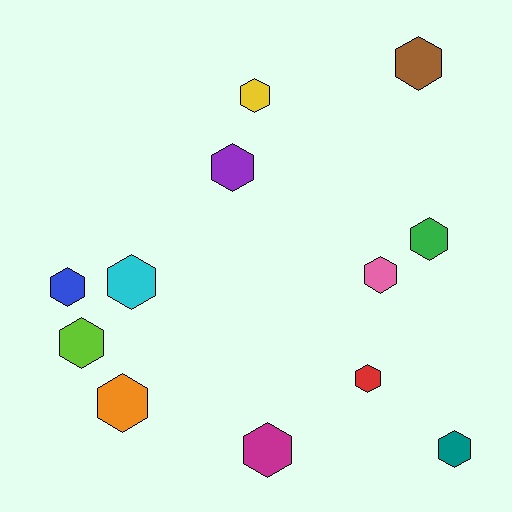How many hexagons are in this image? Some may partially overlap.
There are 12 hexagons.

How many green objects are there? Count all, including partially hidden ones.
There is 1 green object.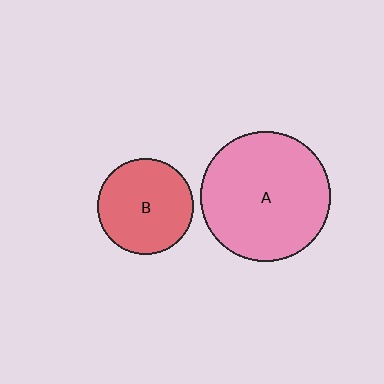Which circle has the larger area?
Circle A (pink).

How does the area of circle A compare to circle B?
Approximately 1.8 times.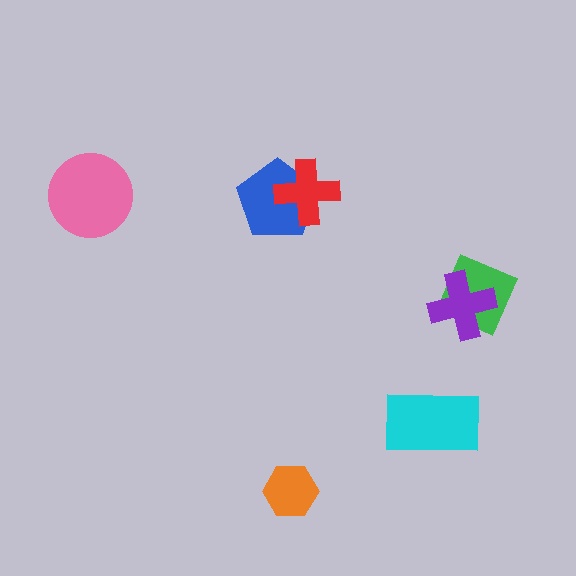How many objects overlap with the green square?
1 object overlaps with the green square.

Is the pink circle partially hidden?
No, no other shape covers it.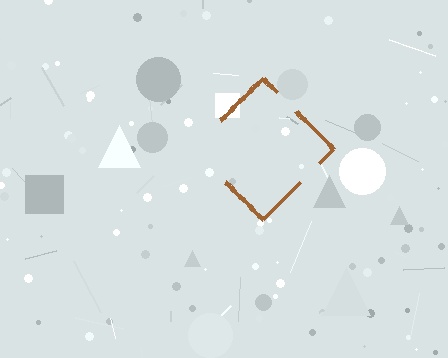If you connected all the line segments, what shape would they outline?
They would outline a diamond.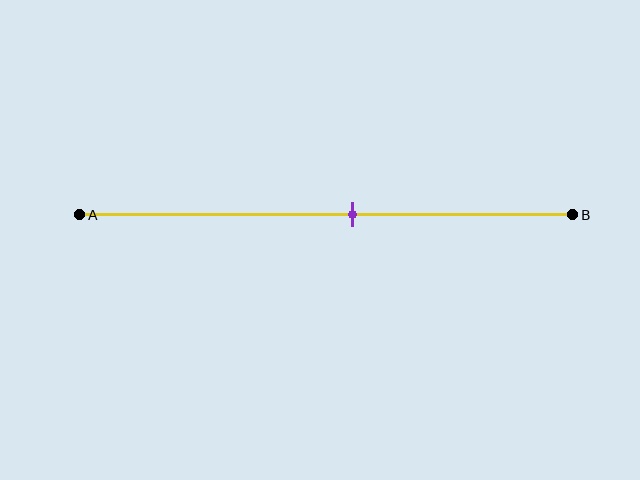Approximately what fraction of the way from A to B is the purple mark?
The purple mark is approximately 55% of the way from A to B.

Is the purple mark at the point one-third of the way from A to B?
No, the mark is at about 55% from A, not at the 33% one-third point.